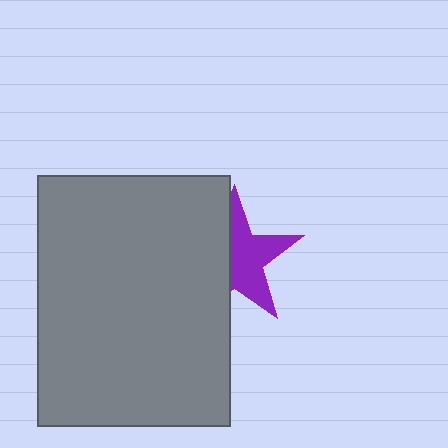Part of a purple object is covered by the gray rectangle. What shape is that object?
It is a star.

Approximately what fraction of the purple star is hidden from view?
Roughly 46% of the purple star is hidden behind the gray rectangle.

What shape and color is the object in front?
The object in front is a gray rectangle.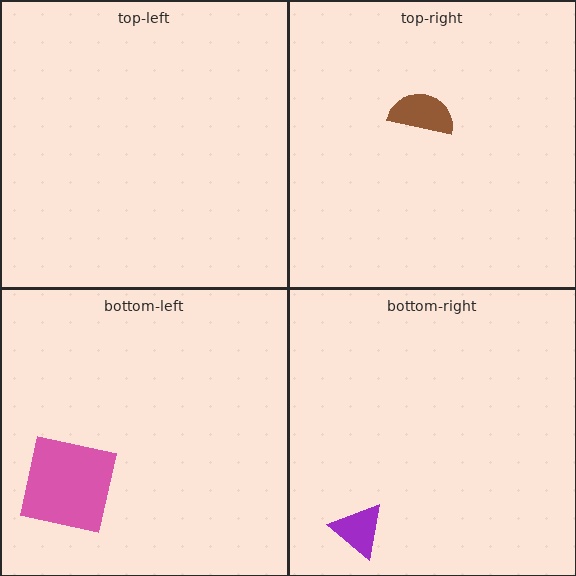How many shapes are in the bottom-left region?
1.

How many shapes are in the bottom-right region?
1.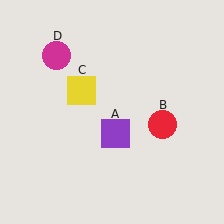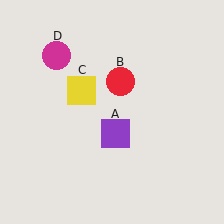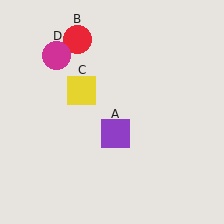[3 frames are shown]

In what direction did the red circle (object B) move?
The red circle (object B) moved up and to the left.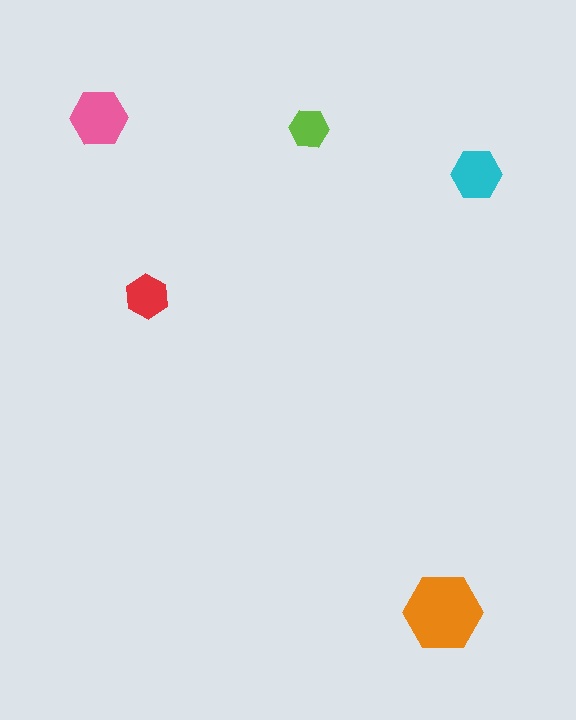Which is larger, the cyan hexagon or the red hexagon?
The cyan one.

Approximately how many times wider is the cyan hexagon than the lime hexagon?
About 1.5 times wider.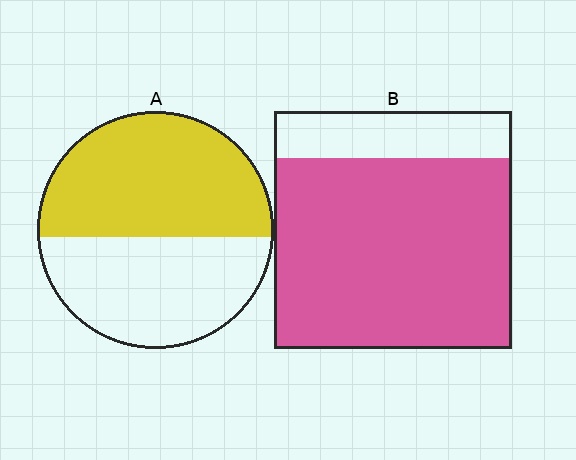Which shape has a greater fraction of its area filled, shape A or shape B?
Shape B.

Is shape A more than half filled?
Roughly half.